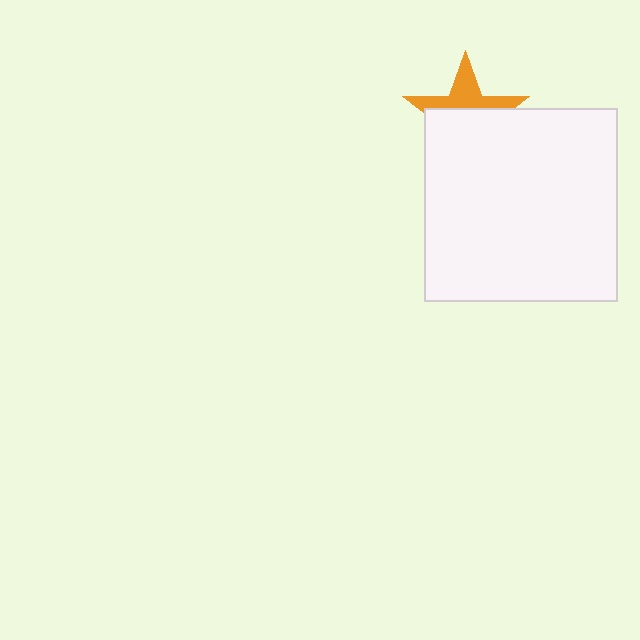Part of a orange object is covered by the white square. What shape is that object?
It is a star.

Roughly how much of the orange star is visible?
A small part of it is visible (roughly 40%).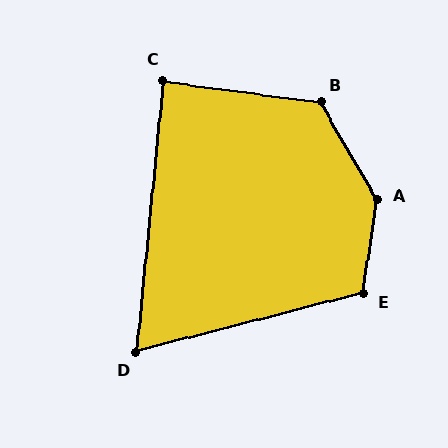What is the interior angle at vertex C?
Approximately 88 degrees (approximately right).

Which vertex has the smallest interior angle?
D, at approximately 70 degrees.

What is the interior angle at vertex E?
Approximately 113 degrees (obtuse).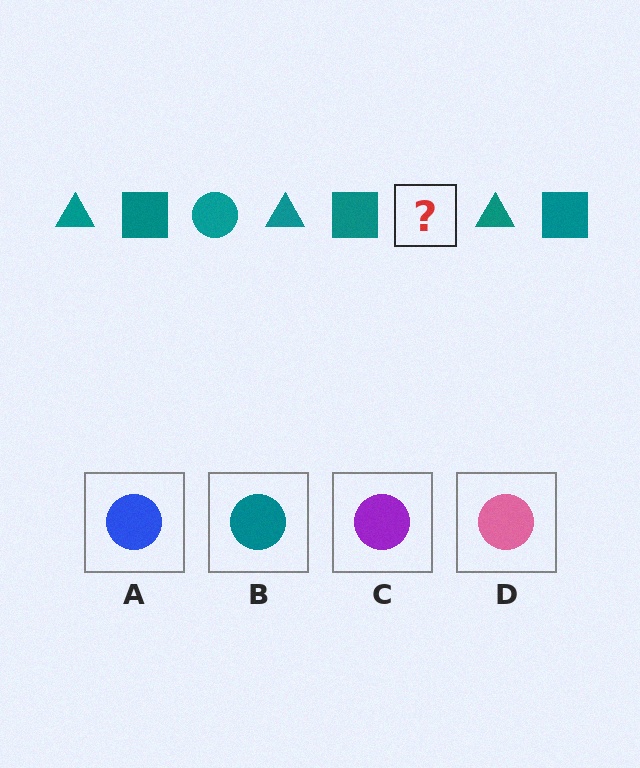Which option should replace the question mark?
Option B.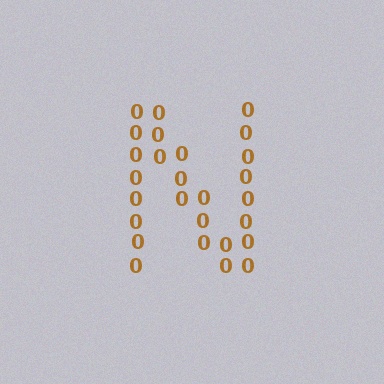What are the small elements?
The small elements are digit 0's.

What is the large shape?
The large shape is the letter N.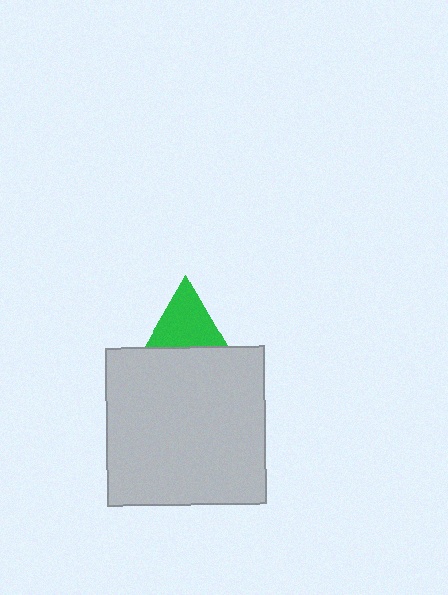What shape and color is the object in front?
The object in front is a light gray square.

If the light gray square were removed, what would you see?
You would see the complete green triangle.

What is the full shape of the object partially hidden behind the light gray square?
The partially hidden object is a green triangle.